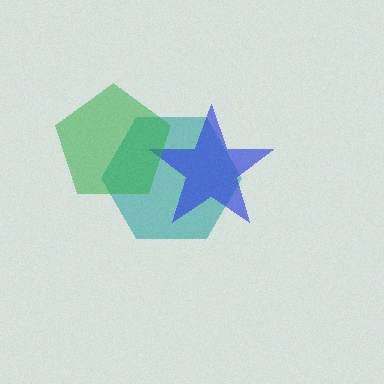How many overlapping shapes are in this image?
There are 3 overlapping shapes in the image.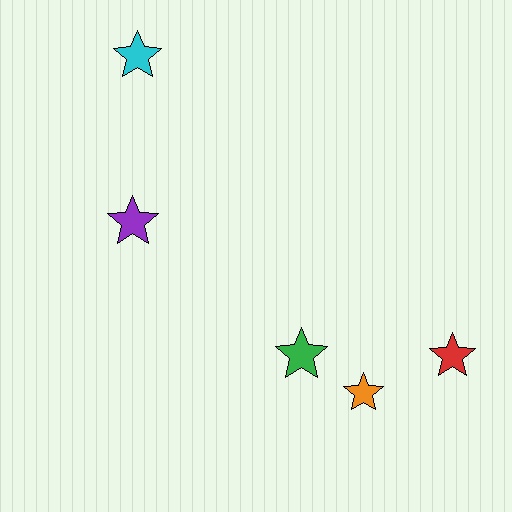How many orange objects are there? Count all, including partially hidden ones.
There is 1 orange object.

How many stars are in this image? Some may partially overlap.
There are 5 stars.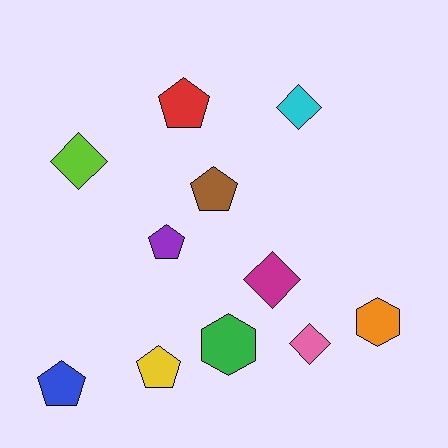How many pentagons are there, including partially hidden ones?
There are 5 pentagons.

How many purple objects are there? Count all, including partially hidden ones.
There is 1 purple object.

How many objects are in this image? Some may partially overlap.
There are 11 objects.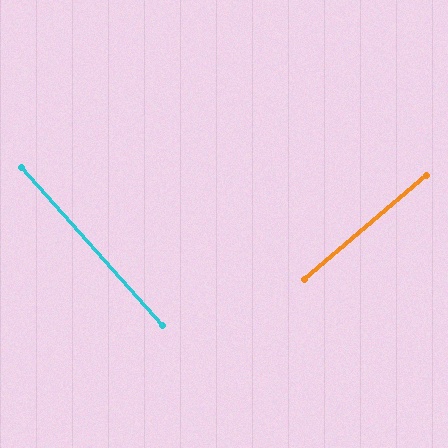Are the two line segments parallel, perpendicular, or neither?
Perpendicular — they meet at approximately 89°.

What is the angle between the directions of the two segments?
Approximately 89 degrees.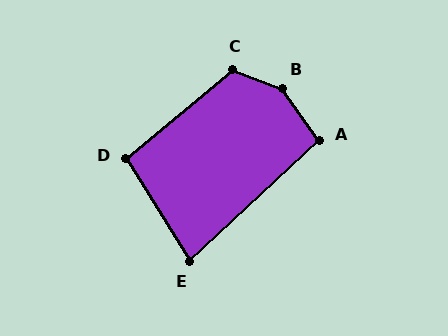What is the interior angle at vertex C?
Approximately 120 degrees (obtuse).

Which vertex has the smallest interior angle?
E, at approximately 79 degrees.